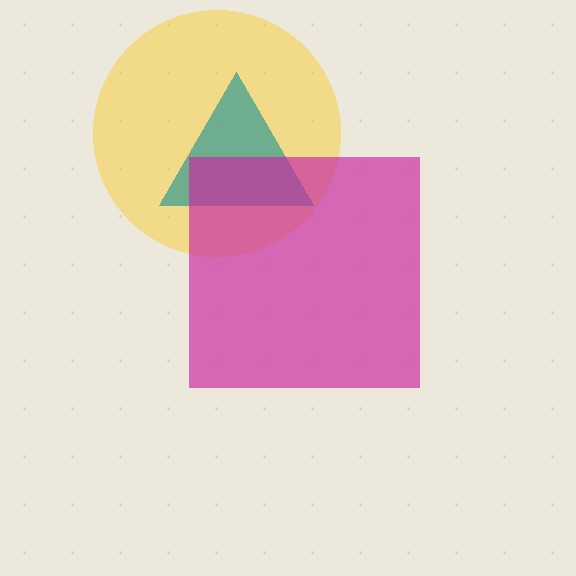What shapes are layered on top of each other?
The layered shapes are: a yellow circle, a teal triangle, a magenta square.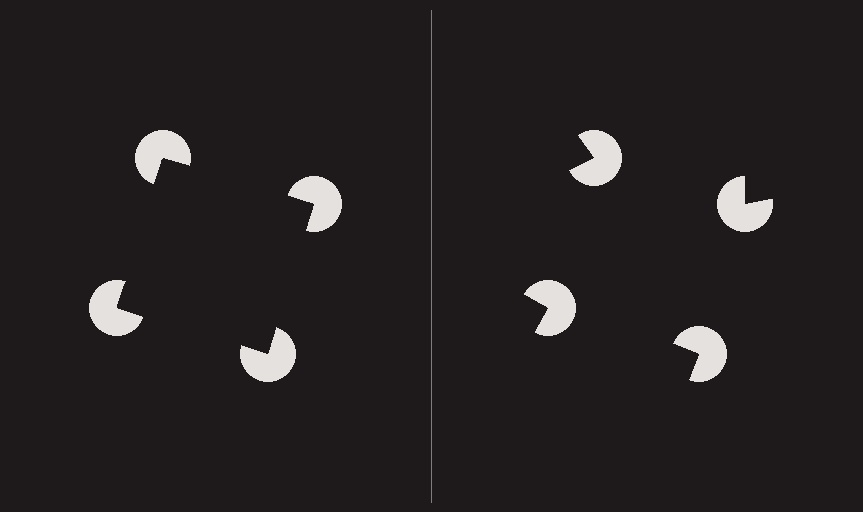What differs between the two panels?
The pac-man discs are positioned identically on both sides; only the wedge orientations differ. On the left they align to a square; on the right they are misaligned.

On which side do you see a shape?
An illusory square appears on the left side. On the right side the wedge cuts are rotated, so no coherent shape forms.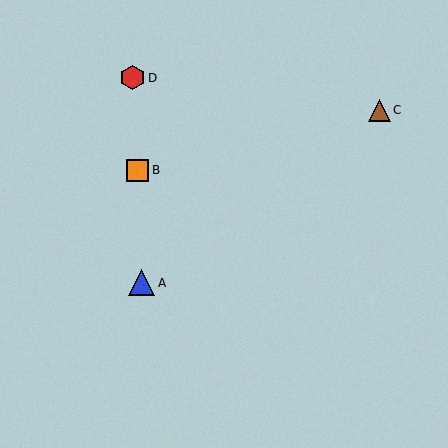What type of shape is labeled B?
Shape B is an orange square.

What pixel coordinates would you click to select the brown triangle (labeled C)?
Click at (379, 110) to select the brown triangle C.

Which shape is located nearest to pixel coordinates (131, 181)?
The orange square (labeled B) at (138, 170) is nearest to that location.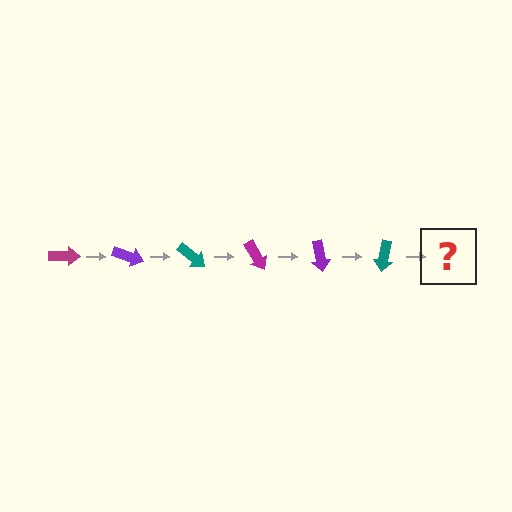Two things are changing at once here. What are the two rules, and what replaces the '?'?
The two rules are that it rotates 20 degrees each step and the color cycles through magenta, purple, and teal. The '?' should be a magenta arrow, rotated 120 degrees from the start.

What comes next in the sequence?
The next element should be a magenta arrow, rotated 120 degrees from the start.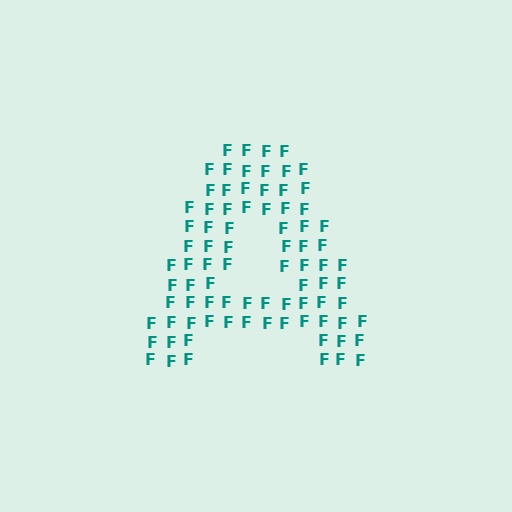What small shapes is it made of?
It is made of small letter F's.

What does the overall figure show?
The overall figure shows the letter A.